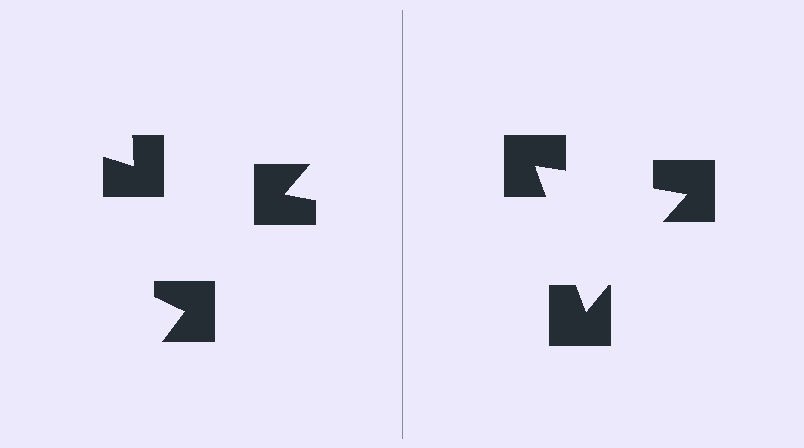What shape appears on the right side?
An illusory triangle.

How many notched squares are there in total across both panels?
6 — 3 on each side.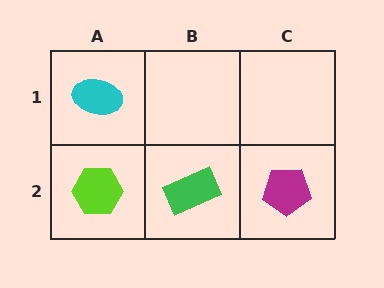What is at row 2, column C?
A magenta pentagon.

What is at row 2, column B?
A green rectangle.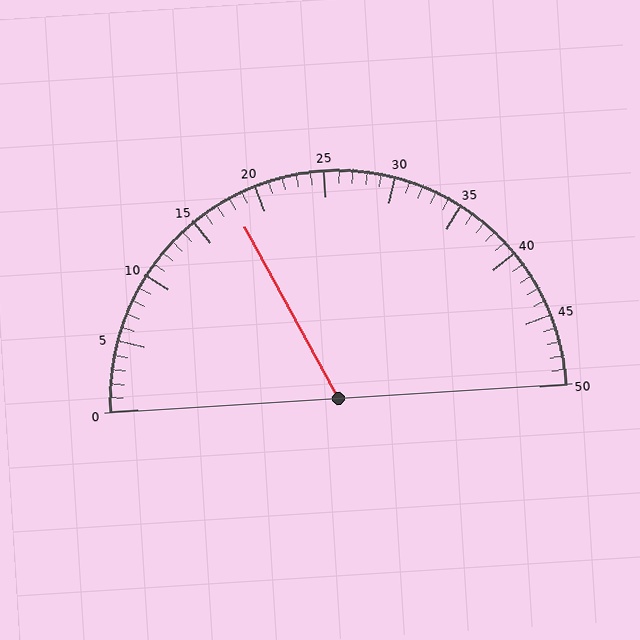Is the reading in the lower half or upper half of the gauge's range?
The reading is in the lower half of the range (0 to 50).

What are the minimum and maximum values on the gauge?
The gauge ranges from 0 to 50.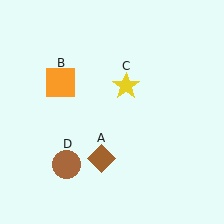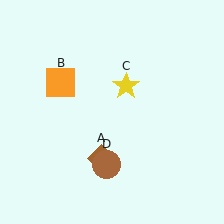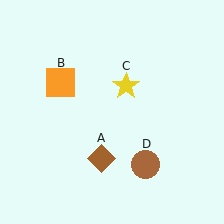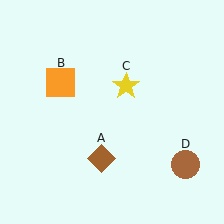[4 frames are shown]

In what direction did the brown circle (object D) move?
The brown circle (object D) moved right.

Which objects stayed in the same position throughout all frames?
Brown diamond (object A) and orange square (object B) and yellow star (object C) remained stationary.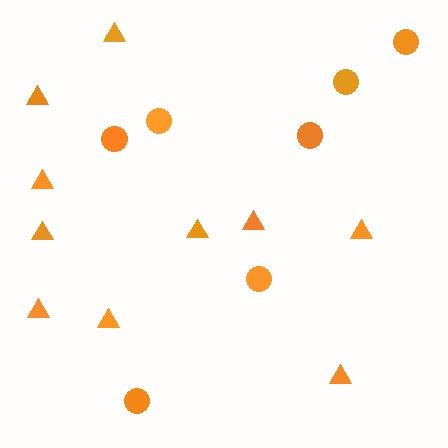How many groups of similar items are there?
There are 2 groups: one group of triangles (10) and one group of circles (7).